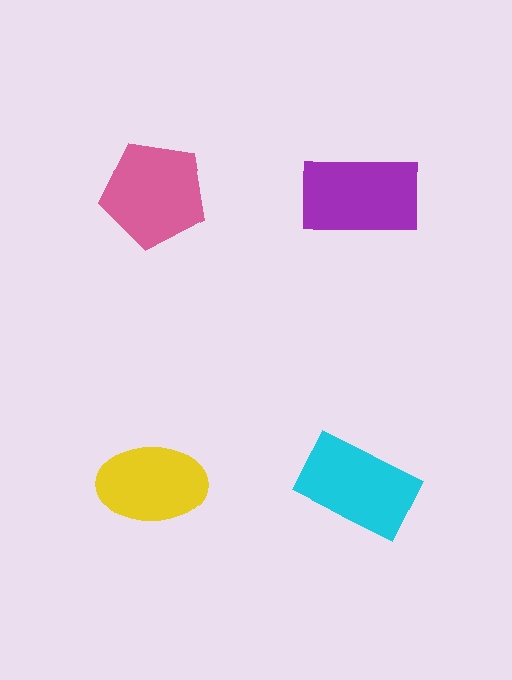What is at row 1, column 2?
A purple rectangle.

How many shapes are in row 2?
2 shapes.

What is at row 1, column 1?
A pink pentagon.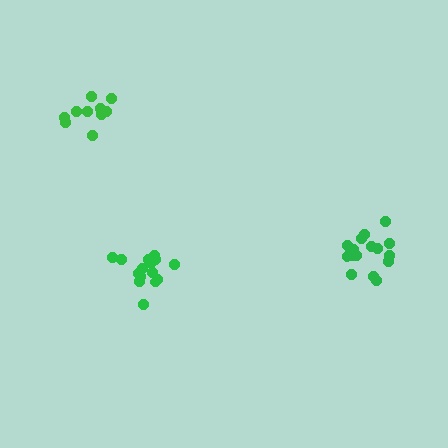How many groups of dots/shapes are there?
There are 3 groups.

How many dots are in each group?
Group 1: 16 dots, Group 2: 10 dots, Group 3: 15 dots (41 total).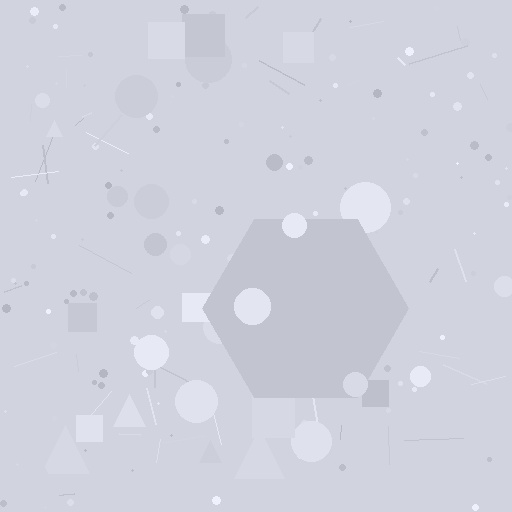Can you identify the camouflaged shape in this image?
The camouflaged shape is a hexagon.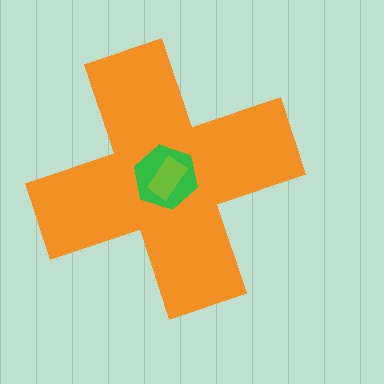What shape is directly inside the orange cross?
The green hexagon.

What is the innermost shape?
The lime rectangle.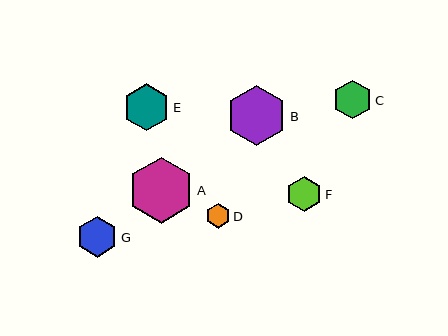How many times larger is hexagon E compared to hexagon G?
Hexagon E is approximately 1.1 times the size of hexagon G.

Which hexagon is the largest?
Hexagon A is the largest with a size of approximately 66 pixels.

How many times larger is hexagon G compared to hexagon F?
Hexagon G is approximately 1.2 times the size of hexagon F.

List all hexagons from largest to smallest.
From largest to smallest: A, B, E, G, C, F, D.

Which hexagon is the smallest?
Hexagon D is the smallest with a size of approximately 25 pixels.